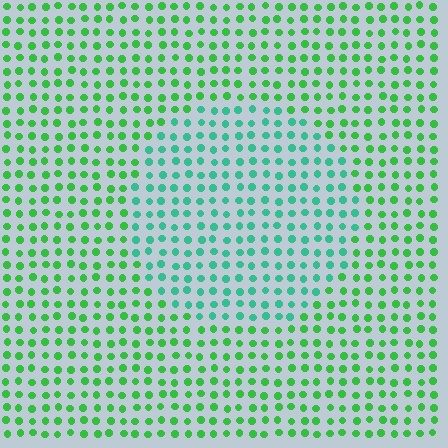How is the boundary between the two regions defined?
The boundary is defined purely by a slight shift in hue (about 35 degrees). Spacing, size, and orientation are identical on both sides.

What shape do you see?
I see a circle.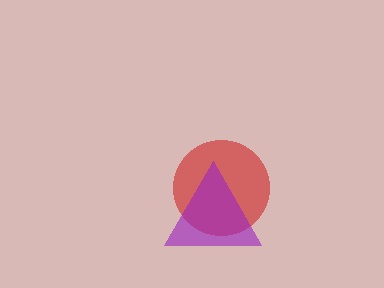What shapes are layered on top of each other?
The layered shapes are: a red circle, a purple triangle.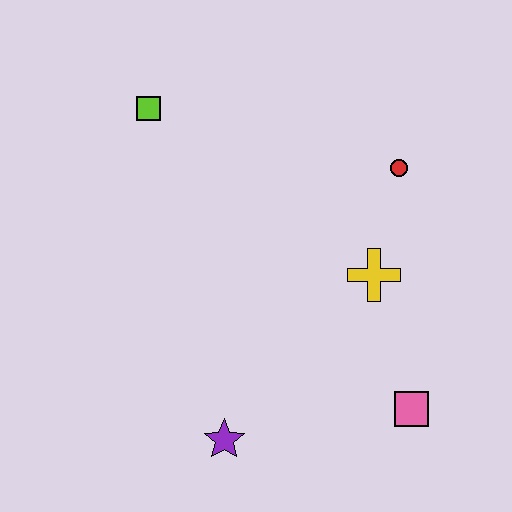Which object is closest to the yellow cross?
The red circle is closest to the yellow cross.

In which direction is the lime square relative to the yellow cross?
The lime square is to the left of the yellow cross.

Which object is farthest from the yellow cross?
The lime square is farthest from the yellow cross.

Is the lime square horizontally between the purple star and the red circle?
No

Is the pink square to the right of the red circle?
Yes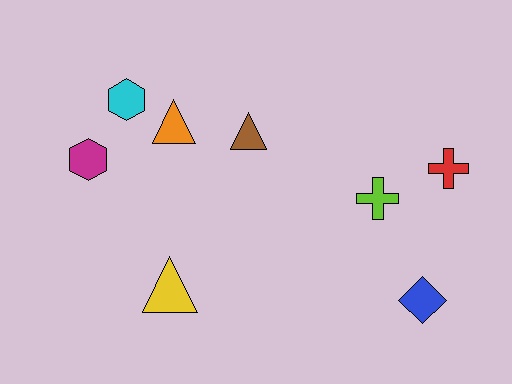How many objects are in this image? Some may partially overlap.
There are 8 objects.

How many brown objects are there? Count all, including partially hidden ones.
There is 1 brown object.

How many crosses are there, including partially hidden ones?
There are 2 crosses.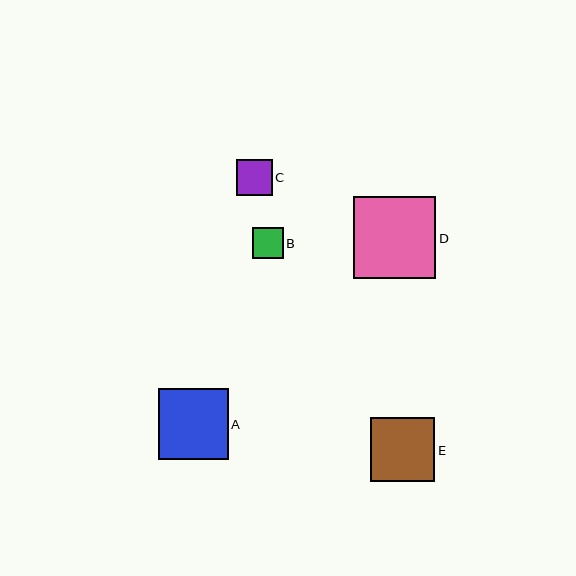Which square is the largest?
Square D is the largest with a size of approximately 83 pixels.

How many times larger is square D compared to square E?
Square D is approximately 1.3 times the size of square E.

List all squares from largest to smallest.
From largest to smallest: D, A, E, C, B.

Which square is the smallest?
Square B is the smallest with a size of approximately 31 pixels.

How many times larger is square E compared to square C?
Square E is approximately 1.8 times the size of square C.